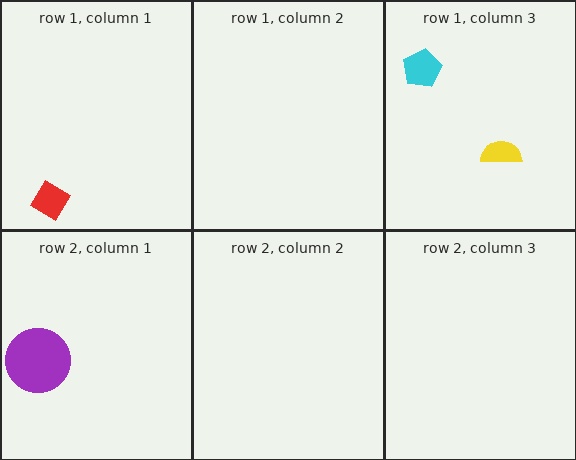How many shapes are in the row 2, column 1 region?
1.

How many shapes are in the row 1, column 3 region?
2.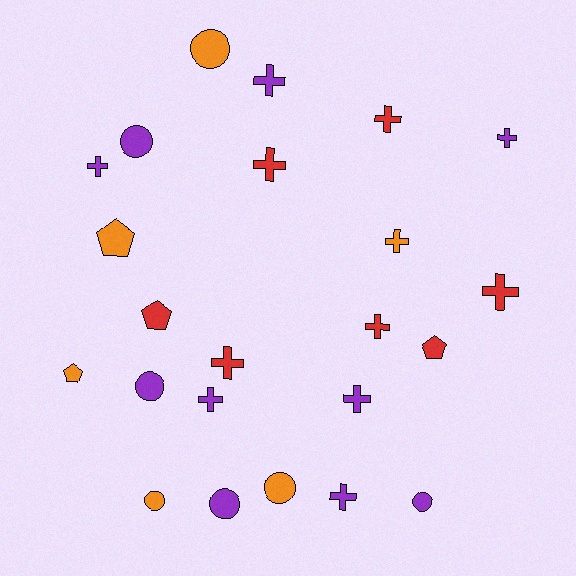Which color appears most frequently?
Purple, with 10 objects.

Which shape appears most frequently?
Cross, with 12 objects.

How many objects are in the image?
There are 23 objects.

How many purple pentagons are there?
There are no purple pentagons.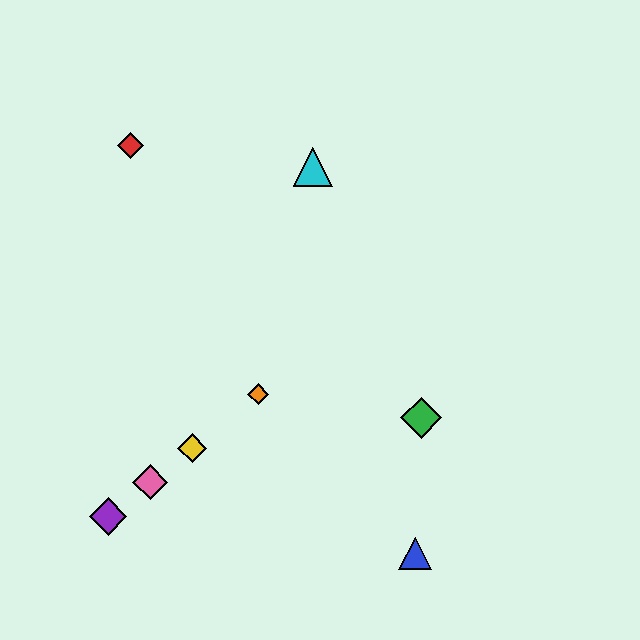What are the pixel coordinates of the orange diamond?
The orange diamond is at (258, 394).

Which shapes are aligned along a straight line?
The yellow diamond, the purple diamond, the orange diamond, the pink diamond are aligned along a straight line.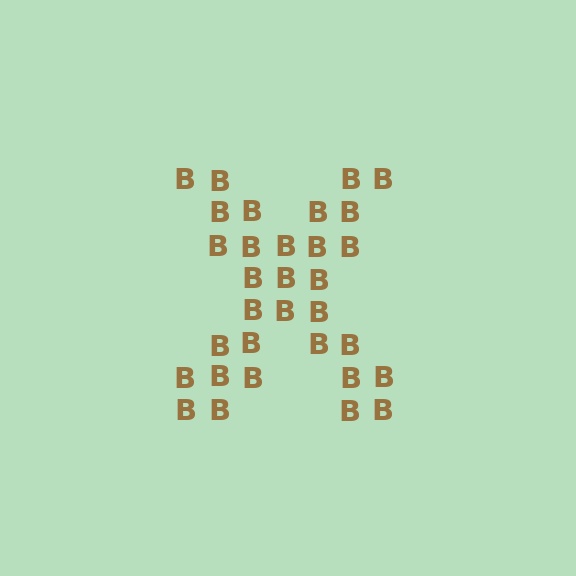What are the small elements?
The small elements are letter B's.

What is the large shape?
The large shape is the letter X.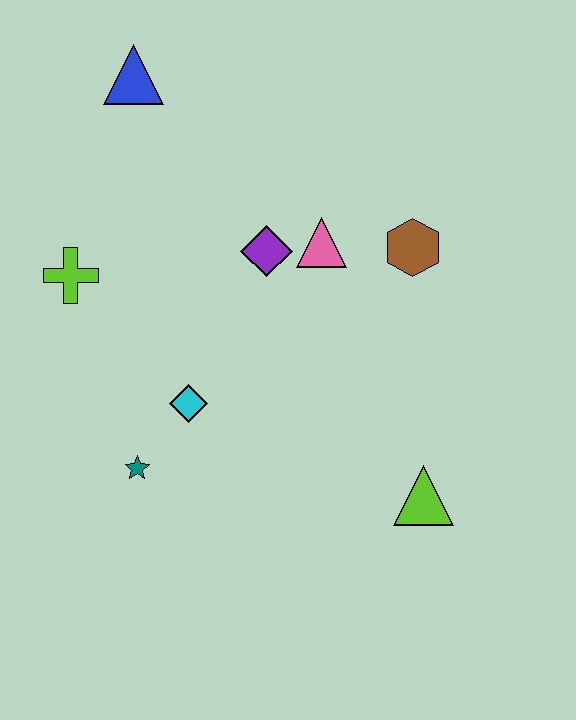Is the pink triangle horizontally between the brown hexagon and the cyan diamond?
Yes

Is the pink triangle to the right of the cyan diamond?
Yes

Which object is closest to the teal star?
The cyan diamond is closest to the teal star.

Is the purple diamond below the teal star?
No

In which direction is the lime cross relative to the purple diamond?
The lime cross is to the left of the purple diamond.